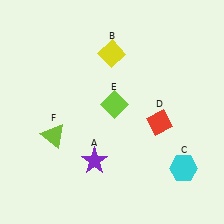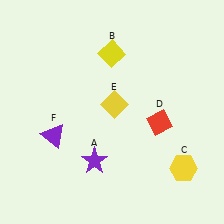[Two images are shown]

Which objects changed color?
C changed from cyan to yellow. E changed from lime to yellow. F changed from lime to purple.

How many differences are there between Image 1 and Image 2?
There are 3 differences between the two images.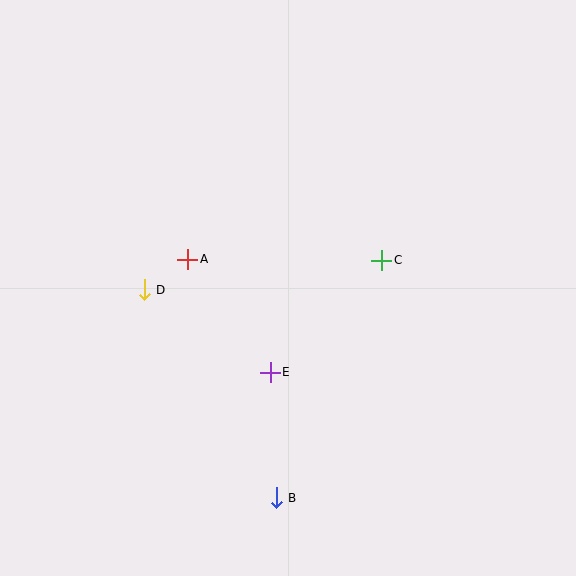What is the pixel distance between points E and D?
The distance between E and D is 150 pixels.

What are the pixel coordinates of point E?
Point E is at (270, 372).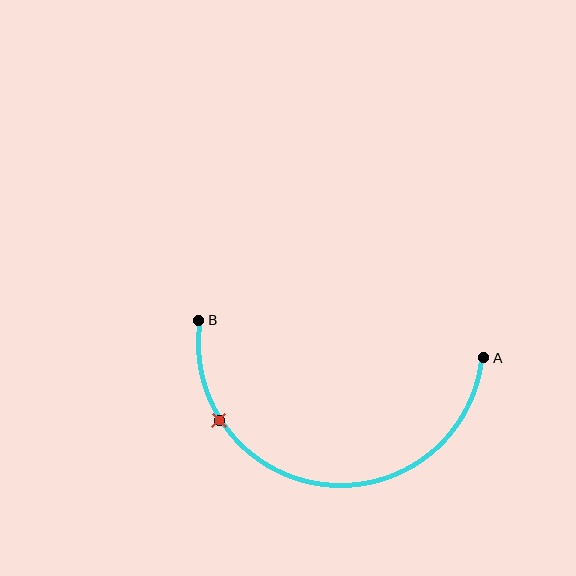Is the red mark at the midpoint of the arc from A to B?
No. The red mark lies on the arc but is closer to endpoint B. The arc midpoint would be at the point on the curve equidistant along the arc from both A and B.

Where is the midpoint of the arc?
The arc midpoint is the point on the curve farthest from the straight line joining A and B. It sits below that line.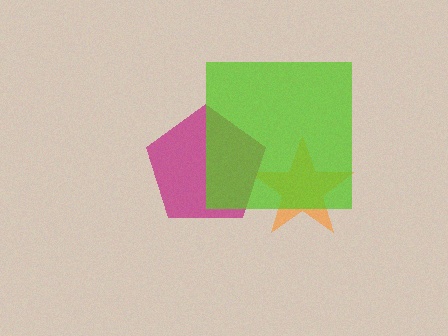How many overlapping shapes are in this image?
There are 3 overlapping shapes in the image.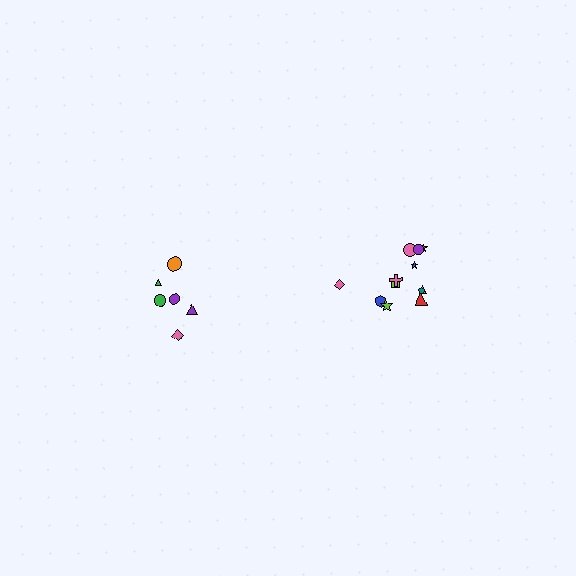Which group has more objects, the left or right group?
The right group.